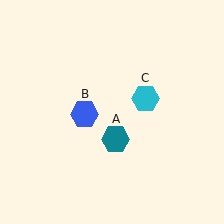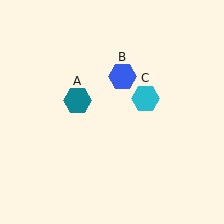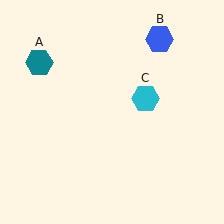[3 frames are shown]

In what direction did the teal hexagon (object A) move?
The teal hexagon (object A) moved up and to the left.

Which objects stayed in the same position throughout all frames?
Cyan hexagon (object C) remained stationary.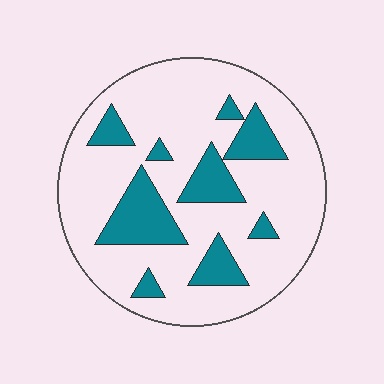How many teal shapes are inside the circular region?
9.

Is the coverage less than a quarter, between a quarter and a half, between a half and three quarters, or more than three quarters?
Less than a quarter.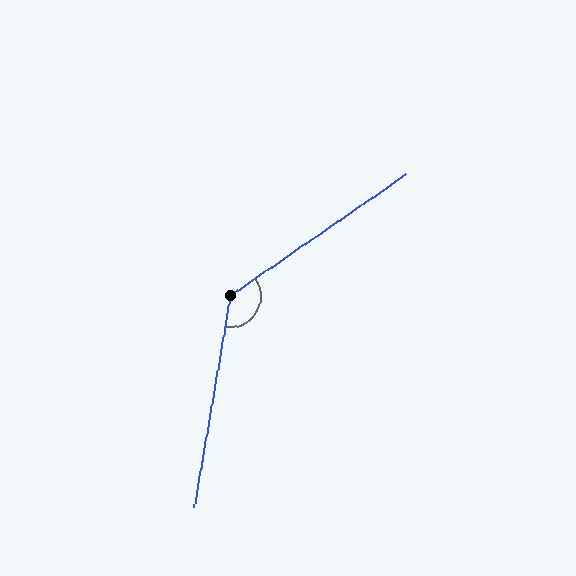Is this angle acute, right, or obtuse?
It is obtuse.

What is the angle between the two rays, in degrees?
Approximately 134 degrees.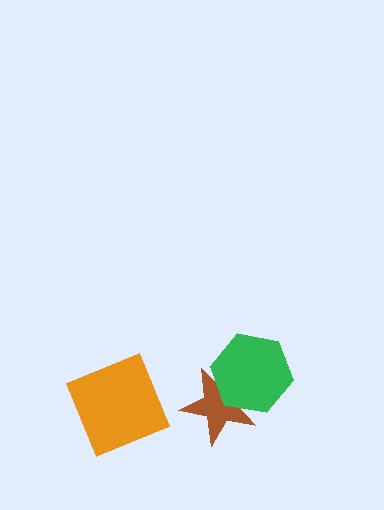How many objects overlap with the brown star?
1 object overlaps with the brown star.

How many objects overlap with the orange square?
0 objects overlap with the orange square.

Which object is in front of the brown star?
The green hexagon is in front of the brown star.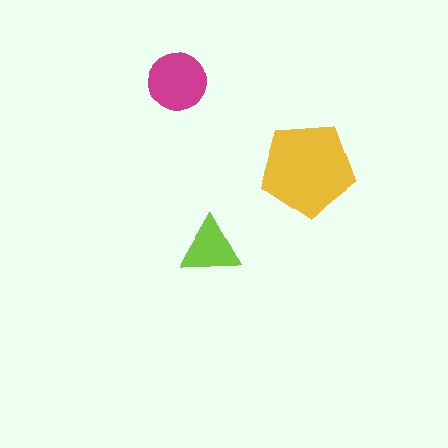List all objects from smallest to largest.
The lime triangle, the magenta circle, the yellow pentagon.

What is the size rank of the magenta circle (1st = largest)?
2nd.